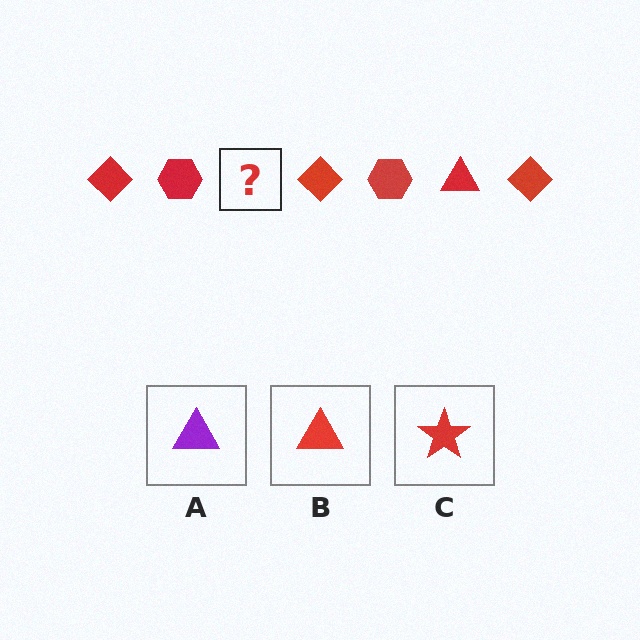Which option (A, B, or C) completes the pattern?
B.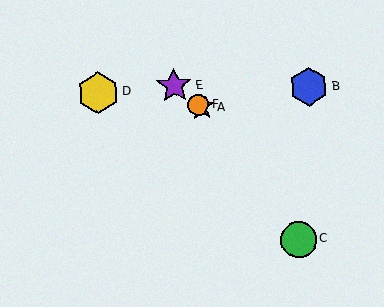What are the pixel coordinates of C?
Object C is at (299, 239).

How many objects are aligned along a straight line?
3 objects (A, E, F) are aligned along a straight line.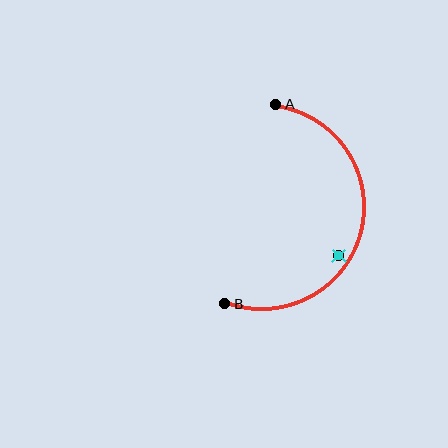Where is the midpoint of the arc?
The arc midpoint is the point on the curve farthest from the straight line joining A and B. It sits to the right of that line.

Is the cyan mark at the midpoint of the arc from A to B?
No — the cyan mark does not lie on the arc at all. It sits slightly inside the curve.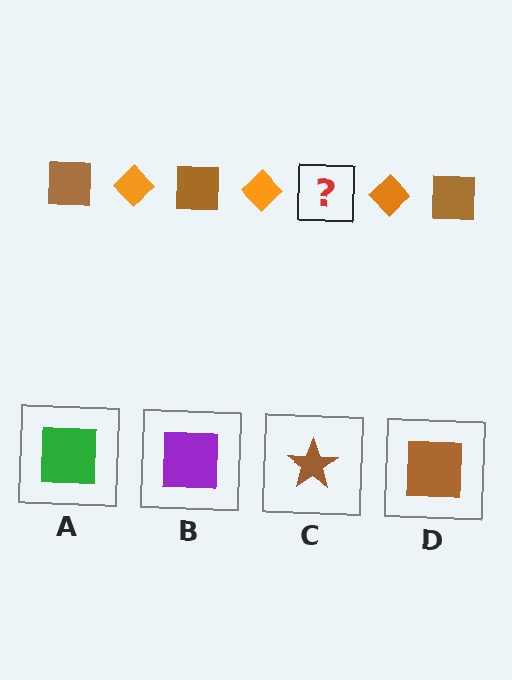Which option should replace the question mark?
Option D.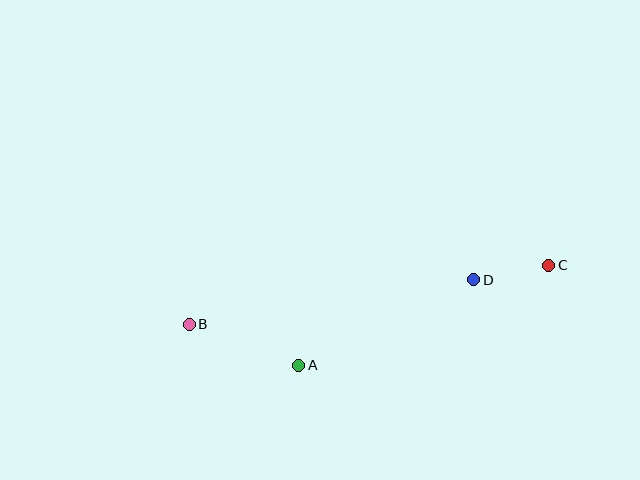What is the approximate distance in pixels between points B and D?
The distance between B and D is approximately 288 pixels.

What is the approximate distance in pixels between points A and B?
The distance between A and B is approximately 117 pixels.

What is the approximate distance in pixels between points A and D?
The distance between A and D is approximately 194 pixels.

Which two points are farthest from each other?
Points B and C are farthest from each other.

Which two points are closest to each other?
Points C and D are closest to each other.